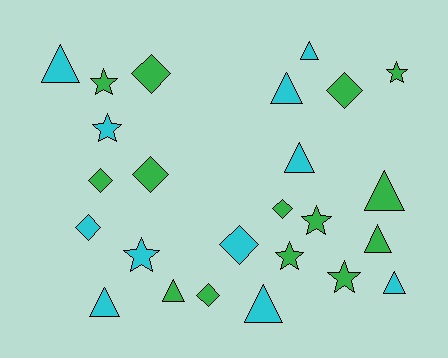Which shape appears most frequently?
Triangle, with 10 objects.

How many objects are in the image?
There are 25 objects.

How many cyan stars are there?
There are 2 cyan stars.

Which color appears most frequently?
Green, with 14 objects.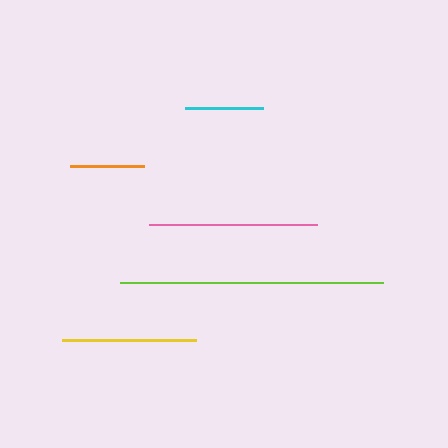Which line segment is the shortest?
The orange line is the shortest at approximately 74 pixels.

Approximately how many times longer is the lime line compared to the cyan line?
The lime line is approximately 3.3 times the length of the cyan line.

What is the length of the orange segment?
The orange segment is approximately 74 pixels long.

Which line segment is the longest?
The lime line is the longest at approximately 263 pixels.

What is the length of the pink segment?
The pink segment is approximately 168 pixels long.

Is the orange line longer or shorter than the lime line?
The lime line is longer than the orange line.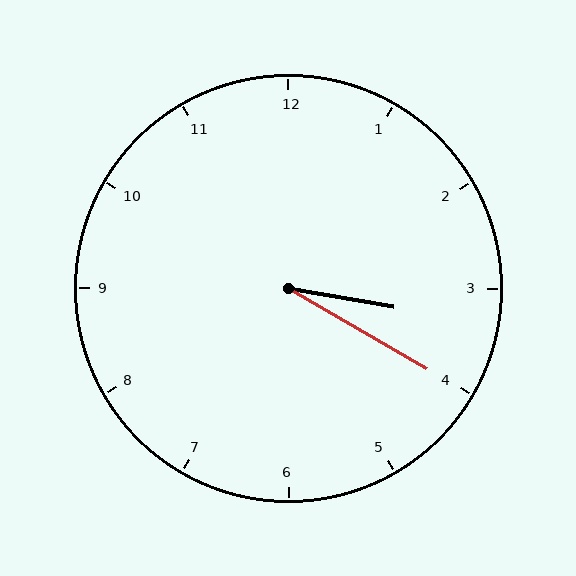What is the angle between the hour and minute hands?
Approximately 20 degrees.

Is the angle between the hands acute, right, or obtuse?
It is acute.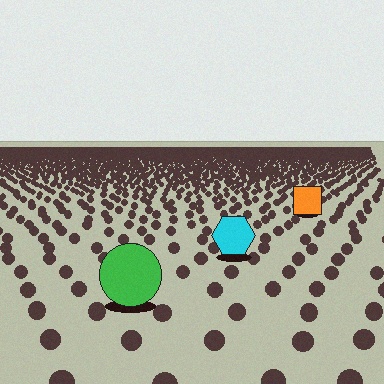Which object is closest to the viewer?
The green circle is closest. The texture marks near it are larger and more spread out.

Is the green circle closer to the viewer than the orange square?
Yes. The green circle is closer — you can tell from the texture gradient: the ground texture is coarser near it.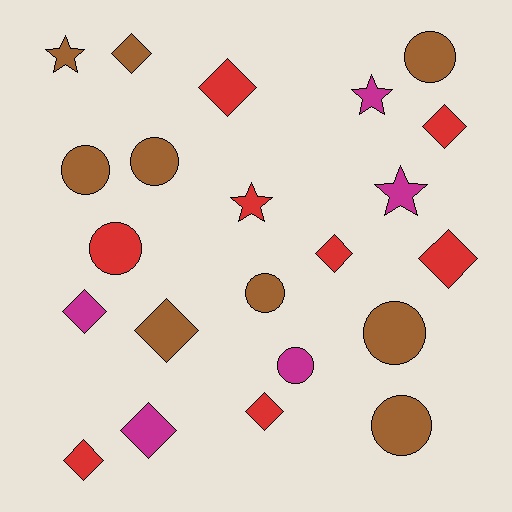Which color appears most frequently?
Brown, with 9 objects.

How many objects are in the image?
There are 22 objects.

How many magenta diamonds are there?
There are 2 magenta diamonds.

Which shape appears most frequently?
Diamond, with 10 objects.